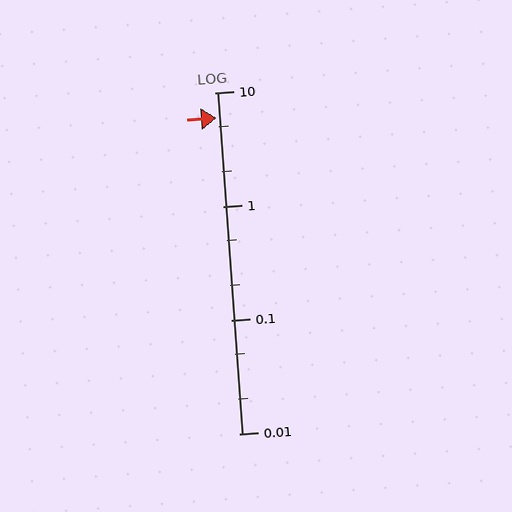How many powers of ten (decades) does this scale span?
The scale spans 3 decades, from 0.01 to 10.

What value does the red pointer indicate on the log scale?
The pointer indicates approximately 6.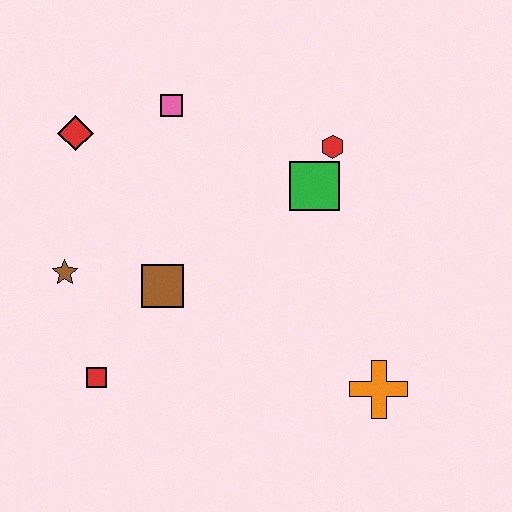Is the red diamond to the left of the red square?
Yes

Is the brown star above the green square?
No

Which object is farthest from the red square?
The red hexagon is farthest from the red square.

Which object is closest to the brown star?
The brown square is closest to the brown star.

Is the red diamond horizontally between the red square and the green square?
No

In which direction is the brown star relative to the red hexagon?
The brown star is to the left of the red hexagon.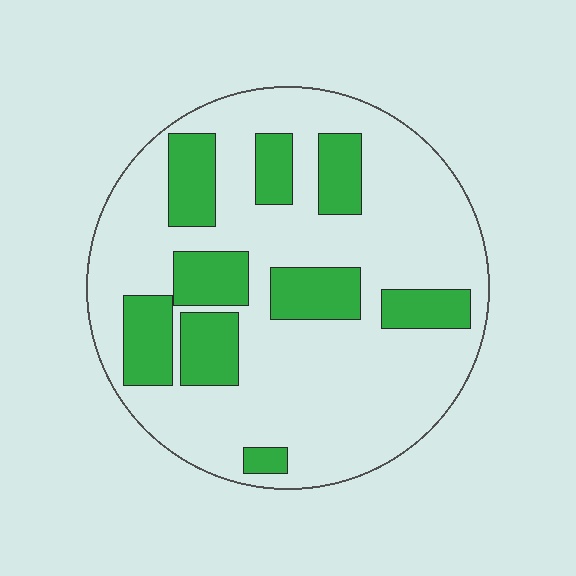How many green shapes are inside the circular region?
9.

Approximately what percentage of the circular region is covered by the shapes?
Approximately 25%.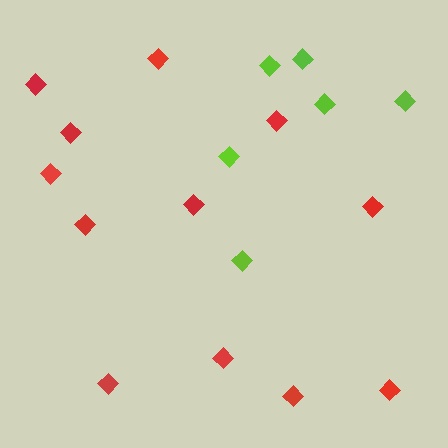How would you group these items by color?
There are 2 groups: one group of lime diamonds (6) and one group of red diamonds (12).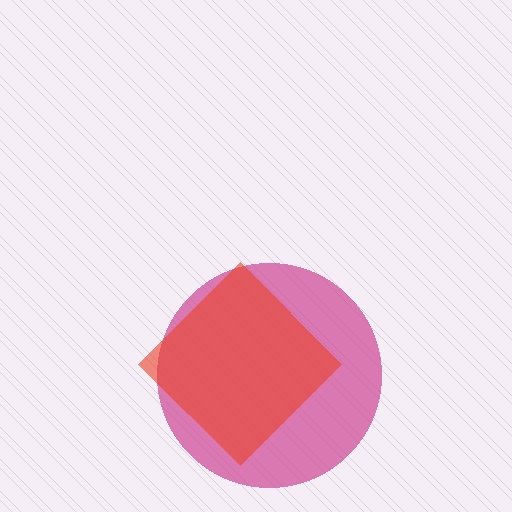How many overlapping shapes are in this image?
There are 2 overlapping shapes in the image.